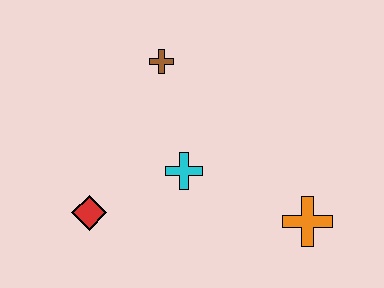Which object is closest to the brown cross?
The cyan cross is closest to the brown cross.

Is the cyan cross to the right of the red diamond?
Yes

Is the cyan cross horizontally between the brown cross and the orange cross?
Yes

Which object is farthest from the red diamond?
The orange cross is farthest from the red diamond.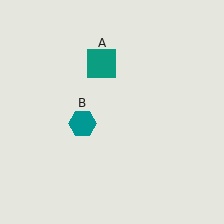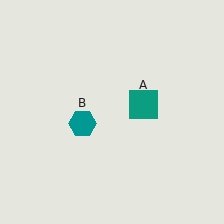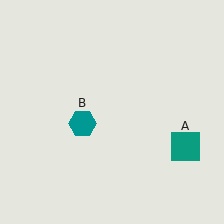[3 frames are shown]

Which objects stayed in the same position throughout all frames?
Teal hexagon (object B) remained stationary.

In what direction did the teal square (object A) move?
The teal square (object A) moved down and to the right.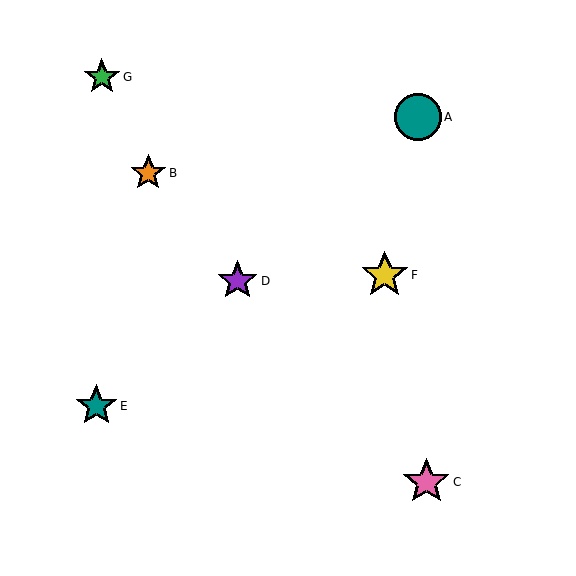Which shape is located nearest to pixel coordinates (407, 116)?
The teal circle (labeled A) at (418, 117) is nearest to that location.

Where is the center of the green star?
The center of the green star is at (102, 77).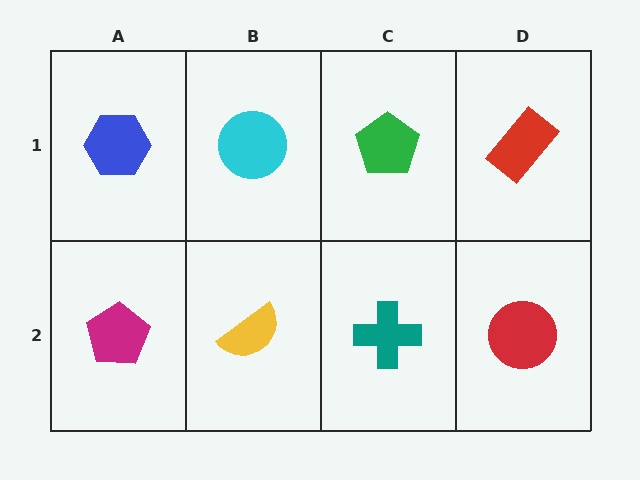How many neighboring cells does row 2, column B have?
3.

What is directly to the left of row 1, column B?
A blue hexagon.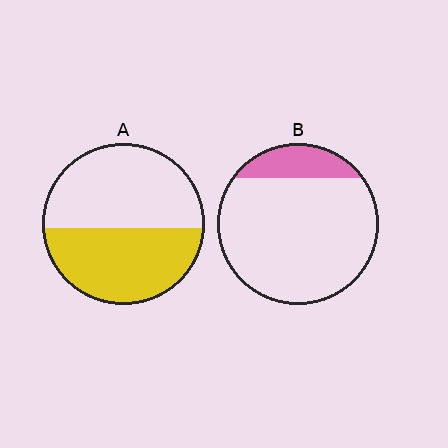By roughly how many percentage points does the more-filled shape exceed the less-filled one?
By roughly 30 percentage points (A over B).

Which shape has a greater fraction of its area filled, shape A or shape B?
Shape A.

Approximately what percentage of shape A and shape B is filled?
A is approximately 45% and B is approximately 15%.